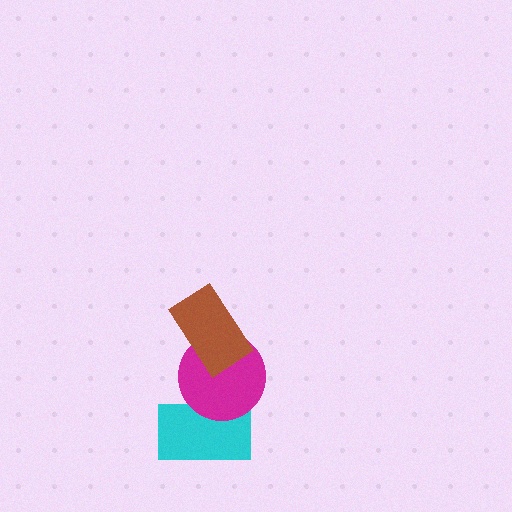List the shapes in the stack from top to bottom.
From top to bottom: the brown rectangle, the magenta circle, the cyan rectangle.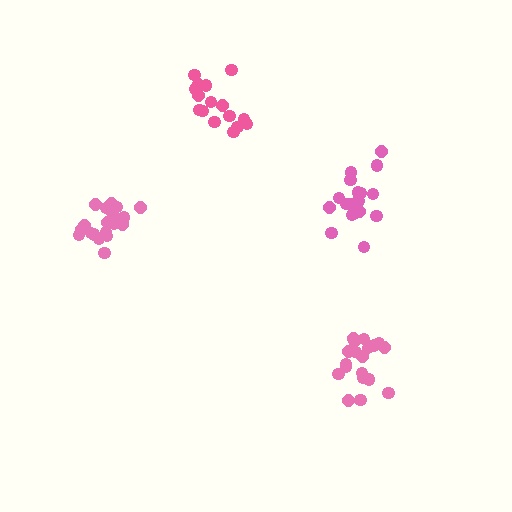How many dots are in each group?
Group 1: 19 dots, Group 2: 16 dots, Group 3: 19 dots, Group 4: 21 dots (75 total).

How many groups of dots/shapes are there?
There are 4 groups.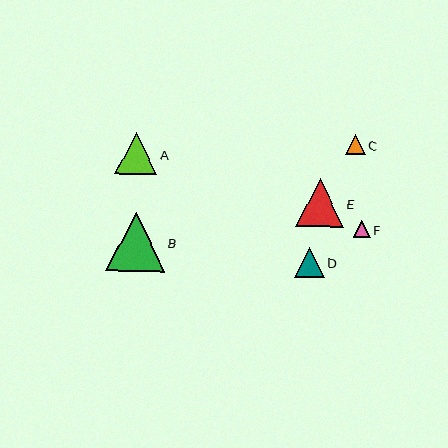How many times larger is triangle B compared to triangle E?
Triangle B is approximately 1.2 times the size of triangle E.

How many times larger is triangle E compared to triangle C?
Triangle E is approximately 2.4 times the size of triangle C.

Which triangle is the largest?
Triangle B is the largest with a size of approximately 59 pixels.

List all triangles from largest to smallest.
From largest to smallest: B, E, A, D, C, F.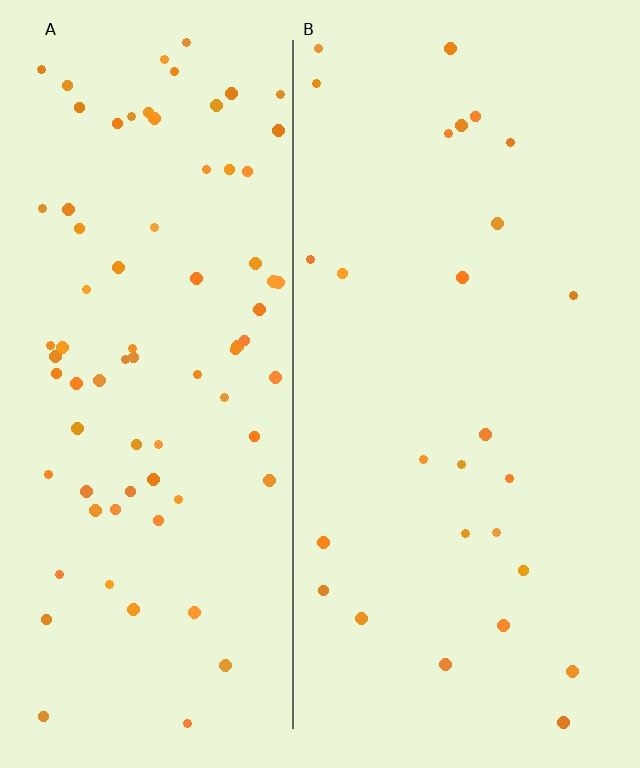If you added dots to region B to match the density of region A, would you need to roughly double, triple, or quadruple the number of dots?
Approximately triple.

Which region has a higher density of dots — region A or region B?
A (the left).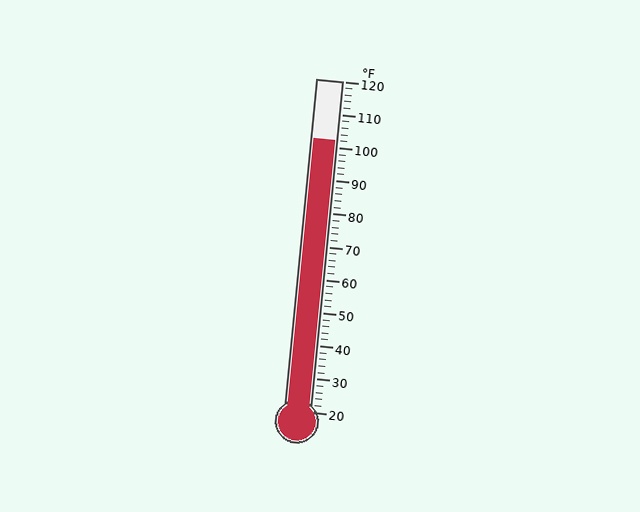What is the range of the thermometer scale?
The thermometer scale ranges from 20°F to 120°F.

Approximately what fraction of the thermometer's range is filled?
The thermometer is filled to approximately 80% of its range.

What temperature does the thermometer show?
The thermometer shows approximately 102°F.